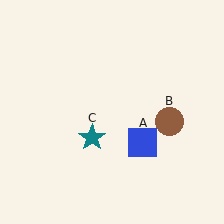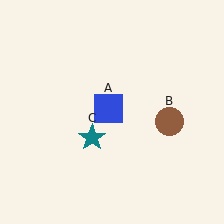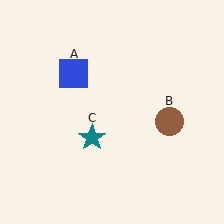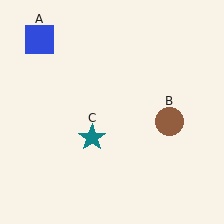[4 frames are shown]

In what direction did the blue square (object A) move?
The blue square (object A) moved up and to the left.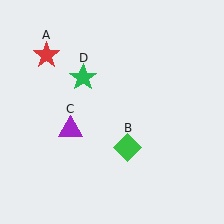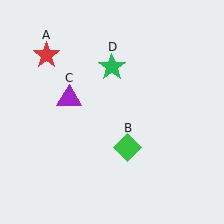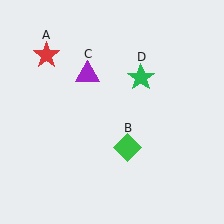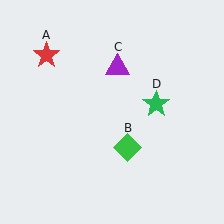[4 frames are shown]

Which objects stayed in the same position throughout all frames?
Red star (object A) and green diamond (object B) remained stationary.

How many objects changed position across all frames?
2 objects changed position: purple triangle (object C), green star (object D).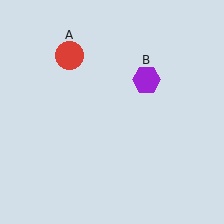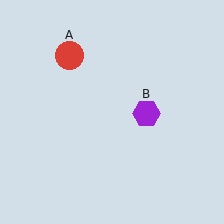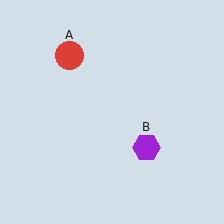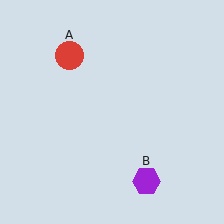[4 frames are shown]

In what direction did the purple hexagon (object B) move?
The purple hexagon (object B) moved down.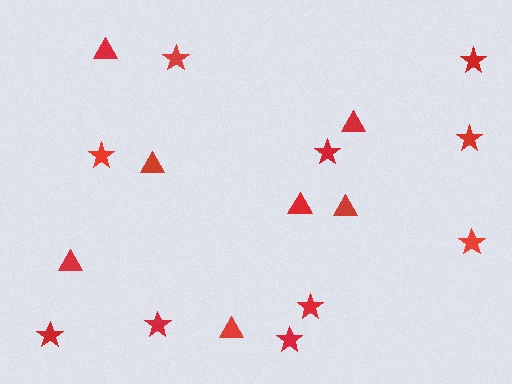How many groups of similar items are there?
There are 2 groups: one group of stars (10) and one group of triangles (7).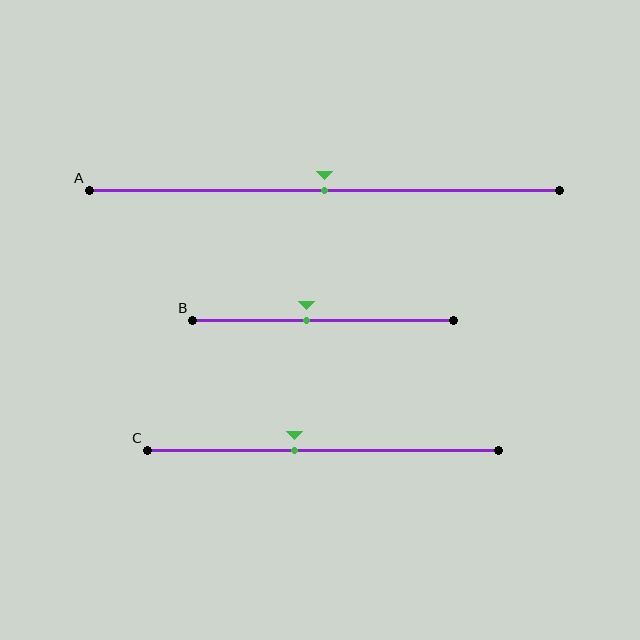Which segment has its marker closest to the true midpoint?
Segment A has its marker closest to the true midpoint.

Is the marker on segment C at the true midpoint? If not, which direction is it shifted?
No, the marker on segment C is shifted to the left by about 8% of the segment length.